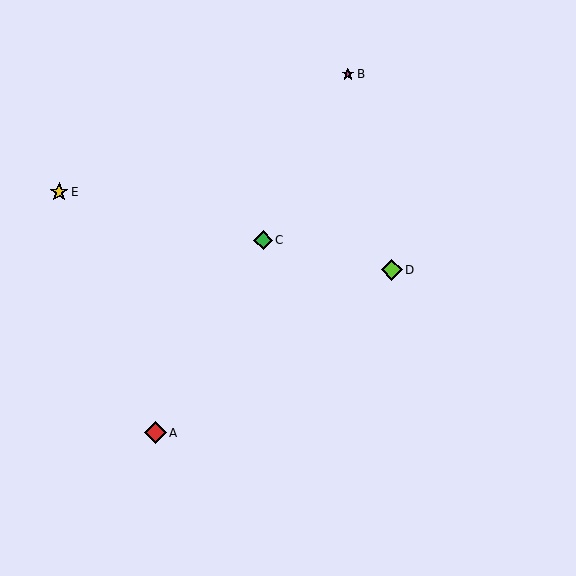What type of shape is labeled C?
Shape C is a green diamond.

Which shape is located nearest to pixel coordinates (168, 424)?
The red diamond (labeled A) at (155, 433) is nearest to that location.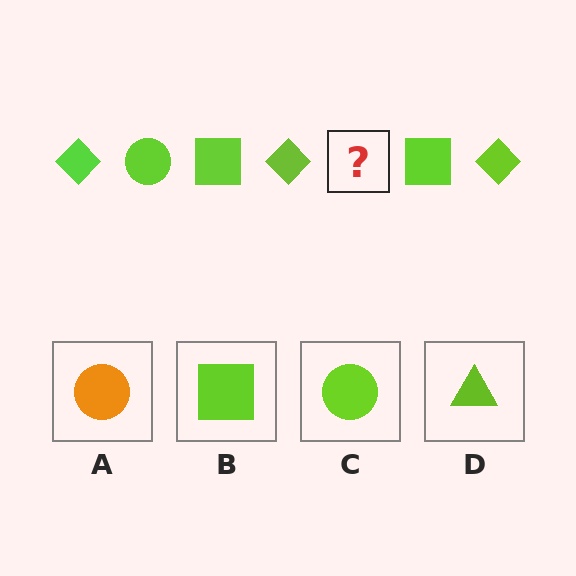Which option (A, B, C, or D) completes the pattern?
C.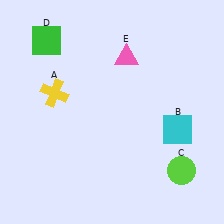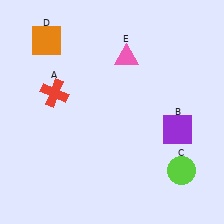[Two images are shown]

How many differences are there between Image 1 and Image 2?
There are 3 differences between the two images.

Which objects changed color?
A changed from yellow to red. B changed from cyan to purple. D changed from green to orange.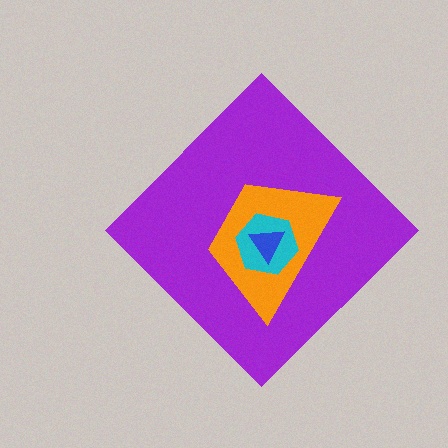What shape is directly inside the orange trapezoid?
The cyan hexagon.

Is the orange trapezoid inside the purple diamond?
Yes.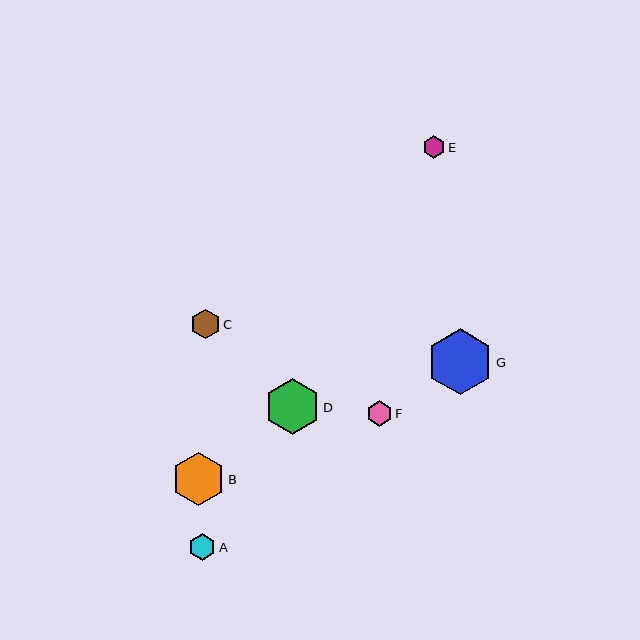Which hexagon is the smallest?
Hexagon E is the smallest with a size of approximately 22 pixels.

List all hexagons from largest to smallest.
From largest to smallest: G, D, B, C, A, F, E.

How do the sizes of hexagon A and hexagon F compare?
Hexagon A and hexagon F are approximately the same size.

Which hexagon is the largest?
Hexagon G is the largest with a size of approximately 66 pixels.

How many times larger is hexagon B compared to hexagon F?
Hexagon B is approximately 2.1 times the size of hexagon F.